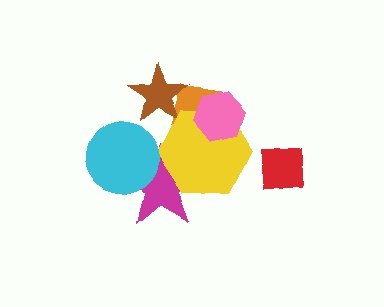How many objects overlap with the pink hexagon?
2 objects overlap with the pink hexagon.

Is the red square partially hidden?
No, no other shape covers it.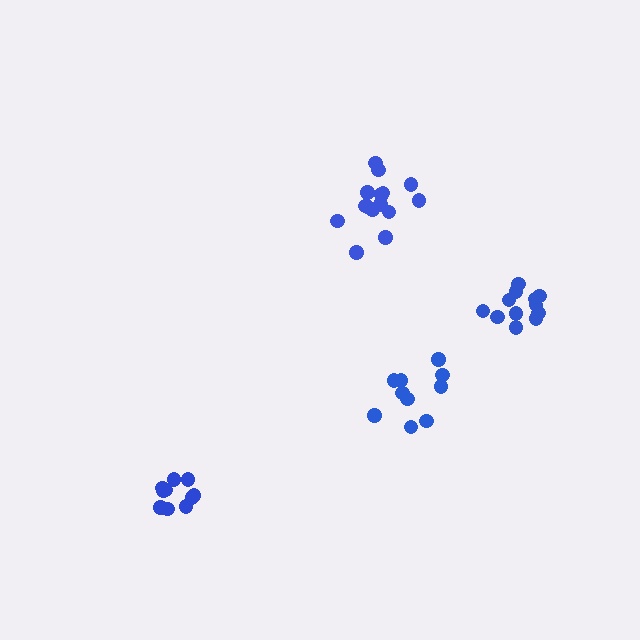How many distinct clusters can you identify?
There are 4 distinct clusters.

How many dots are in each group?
Group 1: 15 dots, Group 2: 10 dots, Group 3: 12 dots, Group 4: 10 dots (47 total).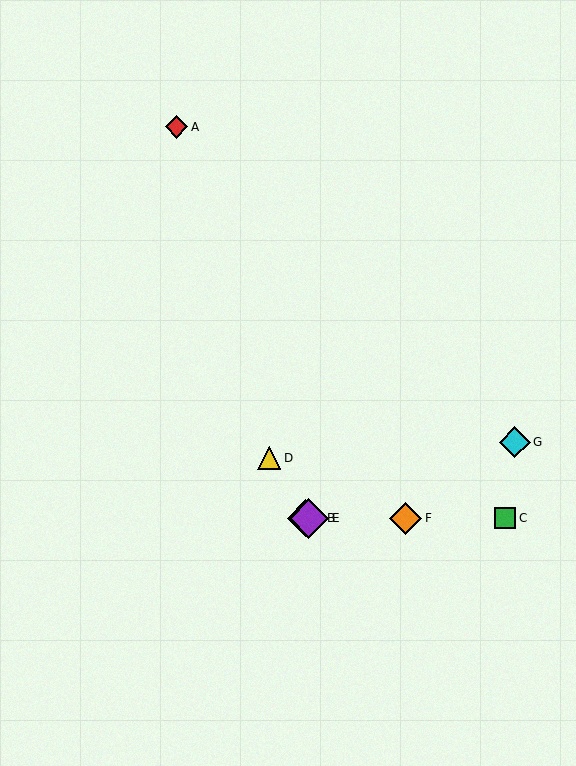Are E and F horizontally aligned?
Yes, both are at y≈518.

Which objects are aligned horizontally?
Objects B, C, E, F are aligned horizontally.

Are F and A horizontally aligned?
No, F is at y≈518 and A is at y≈127.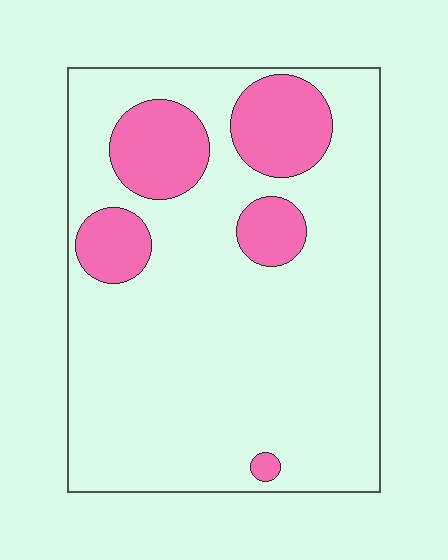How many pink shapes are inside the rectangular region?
5.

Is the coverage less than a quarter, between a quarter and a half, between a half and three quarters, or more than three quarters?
Less than a quarter.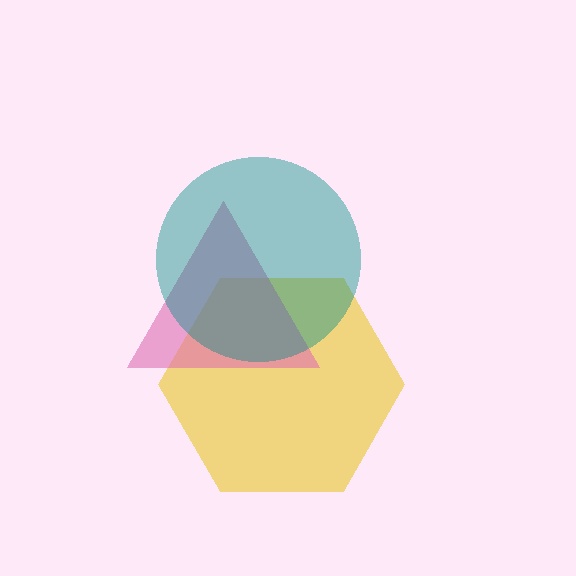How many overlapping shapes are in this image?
There are 3 overlapping shapes in the image.